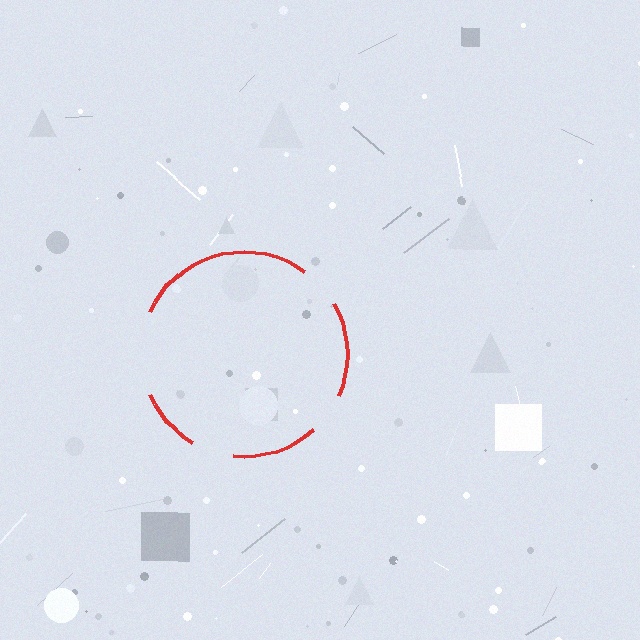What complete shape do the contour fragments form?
The contour fragments form a circle.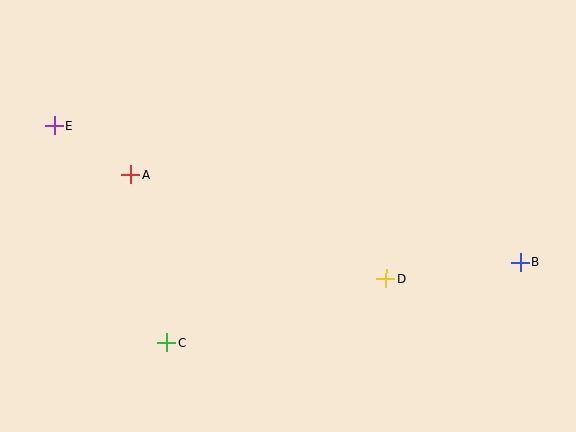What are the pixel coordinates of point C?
Point C is at (167, 343).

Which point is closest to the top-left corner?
Point E is closest to the top-left corner.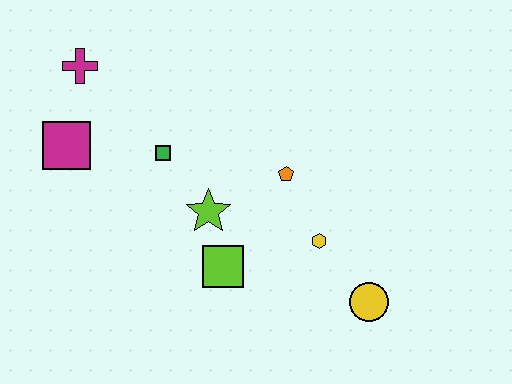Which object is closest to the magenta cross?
The magenta square is closest to the magenta cross.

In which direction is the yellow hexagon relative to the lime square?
The yellow hexagon is to the right of the lime square.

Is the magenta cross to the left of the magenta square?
No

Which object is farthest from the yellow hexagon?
The magenta cross is farthest from the yellow hexagon.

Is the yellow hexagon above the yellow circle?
Yes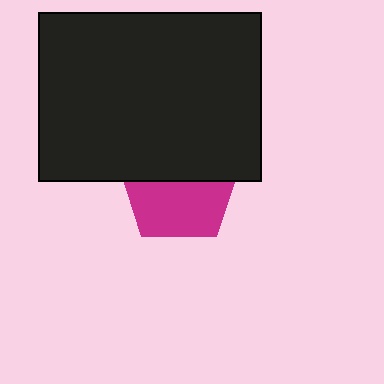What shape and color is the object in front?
The object in front is a black rectangle.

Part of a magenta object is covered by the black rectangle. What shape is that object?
It is a pentagon.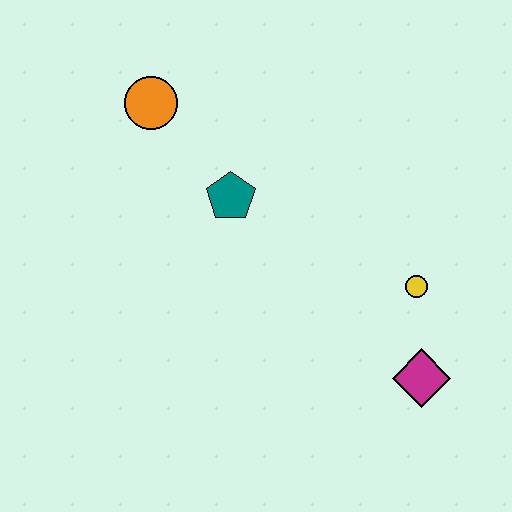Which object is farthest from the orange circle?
The magenta diamond is farthest from the orange circle.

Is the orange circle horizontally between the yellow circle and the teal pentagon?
No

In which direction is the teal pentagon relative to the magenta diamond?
The teal pentagon is to the left of the magenta diamond.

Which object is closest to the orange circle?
The teal pentagon is closest to the orange circle.